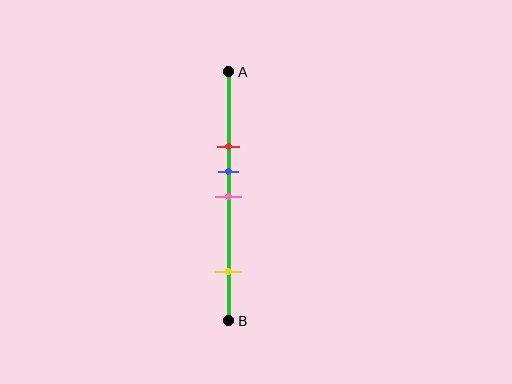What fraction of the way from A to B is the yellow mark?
The yellow mark is approximately 80% (0.8) of the way from A to B.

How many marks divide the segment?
There are 4 marks dividing the segment.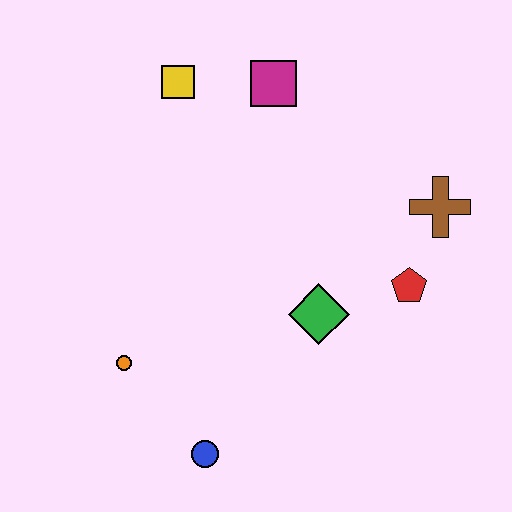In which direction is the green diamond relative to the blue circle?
The green diamond is above the blue circle.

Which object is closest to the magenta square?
The yellow square is closest to the magenta square.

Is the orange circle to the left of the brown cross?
Yes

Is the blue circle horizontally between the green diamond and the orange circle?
Yes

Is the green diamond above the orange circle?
Yes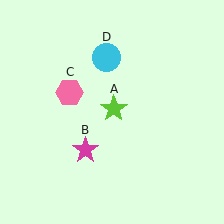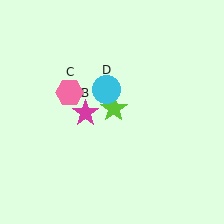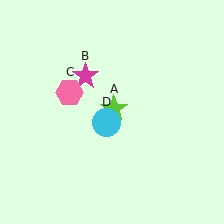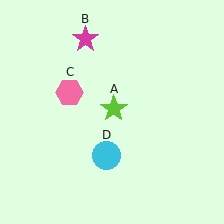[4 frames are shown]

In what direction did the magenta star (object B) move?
The magenta star (object B) moved up.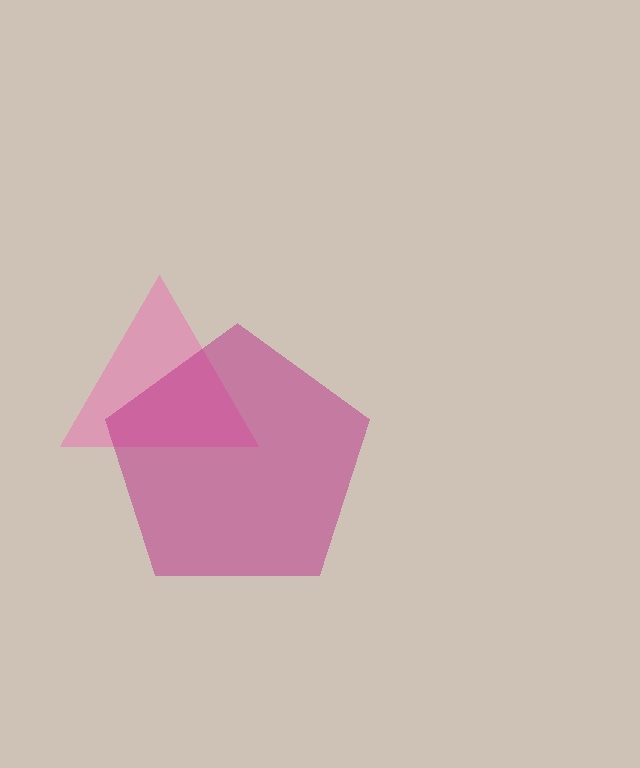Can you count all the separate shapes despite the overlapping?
Yes, there are 2 separate shapes.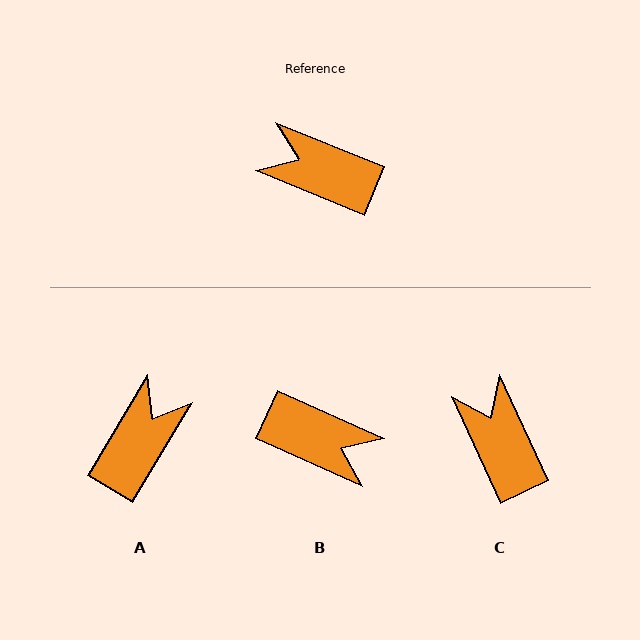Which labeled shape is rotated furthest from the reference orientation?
B, about 178 degrees away.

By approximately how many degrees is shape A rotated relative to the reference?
Approximately 99 degrees clockwise.